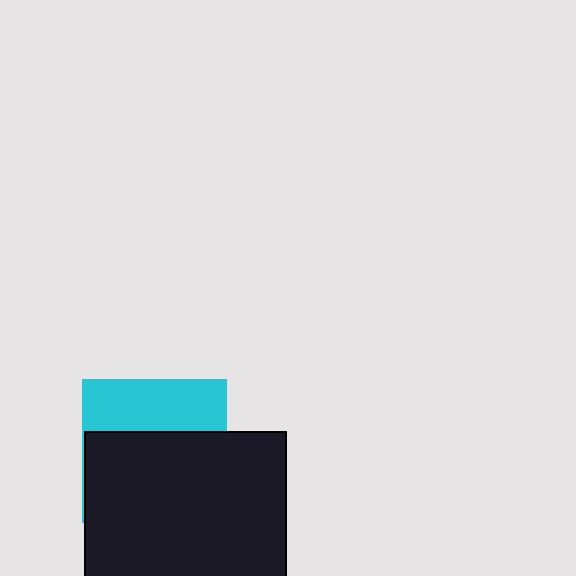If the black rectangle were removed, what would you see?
You would see the complete cyan square.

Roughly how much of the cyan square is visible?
A small part of it is visible (roughly 37%).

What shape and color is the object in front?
The object in front is a black rectangle.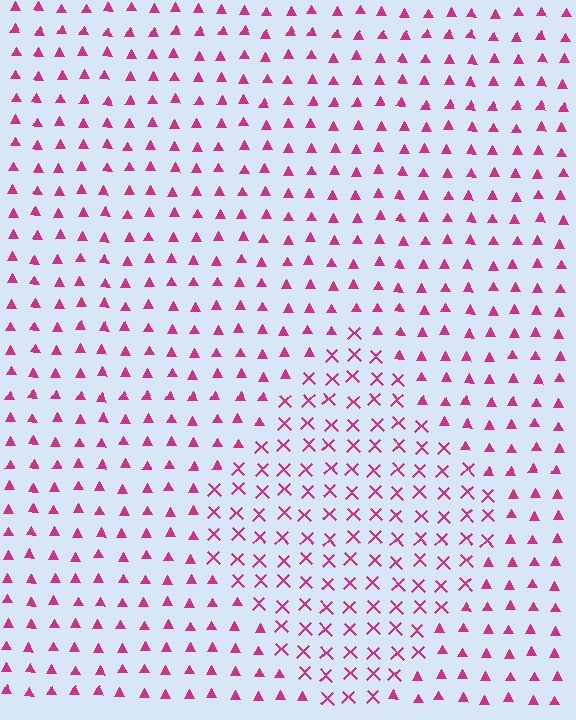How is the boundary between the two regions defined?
The boundary is defined by a change in element shape: X marks inside vs. triangles outside. All elements share the same color and spacing.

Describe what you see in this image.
The image is filled with small magenta elements arranged in a uniform grid. A diamond-shaped region contains X marks, while the surrounding area contains triangles. The boundary is defined purely by the change in element shape.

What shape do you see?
I see a diamond.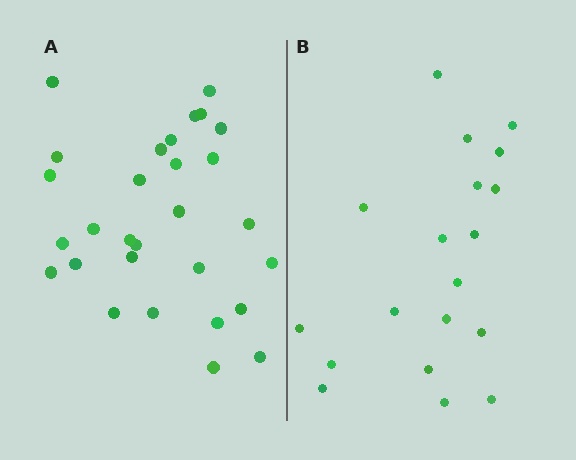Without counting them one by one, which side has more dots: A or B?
Region A (the left region) has more dots.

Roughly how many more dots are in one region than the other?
Region A has roughly 10 or so more dots than region B.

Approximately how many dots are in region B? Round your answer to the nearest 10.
About 20 dots. (The exact count is 19, which rounds to 20.)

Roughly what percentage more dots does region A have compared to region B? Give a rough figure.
About 55% more.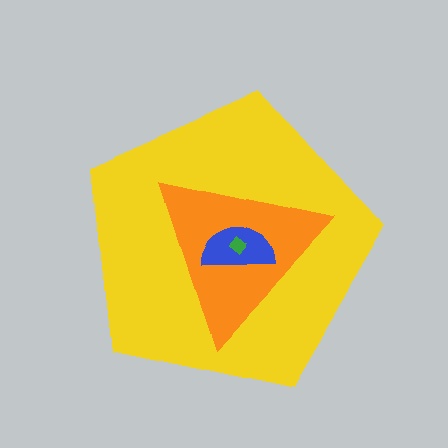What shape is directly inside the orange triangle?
The blue semicircle.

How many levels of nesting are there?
4.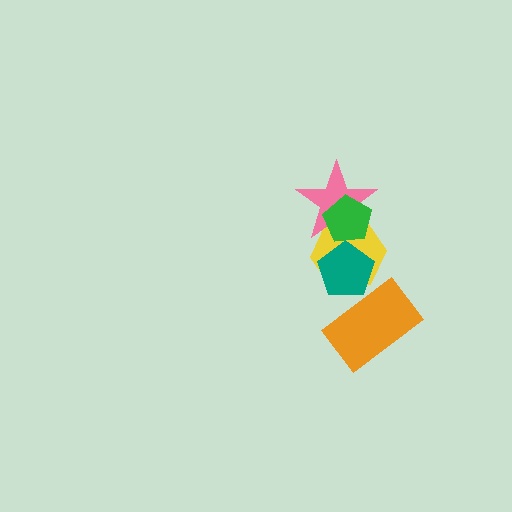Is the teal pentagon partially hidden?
Yes, it is partially covered by another shape.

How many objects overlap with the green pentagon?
2 objects overlap with the green pentagon.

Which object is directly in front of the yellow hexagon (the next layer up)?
The pink star is directly in front of the yellow hexagon.